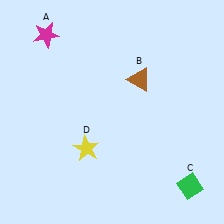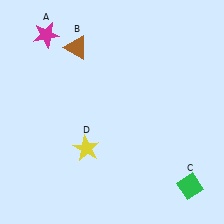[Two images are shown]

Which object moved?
The brown triangle (B) moved left.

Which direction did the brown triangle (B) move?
The brown triangle (B) moved left.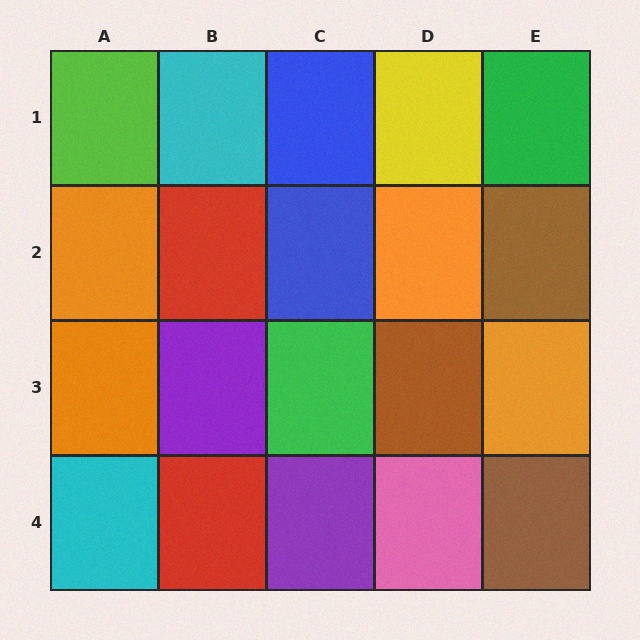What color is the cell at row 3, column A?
Orange.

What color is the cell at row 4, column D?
Pink.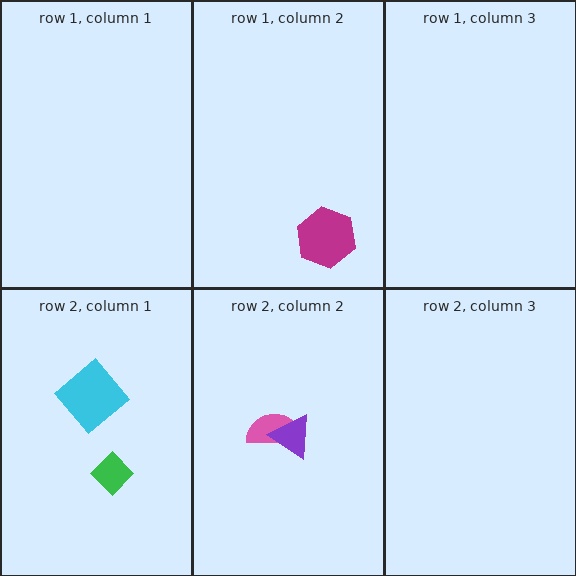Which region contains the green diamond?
The row 2, column 1 region.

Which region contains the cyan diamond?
The row 2, column 1 region.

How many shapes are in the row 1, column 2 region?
1.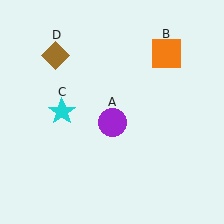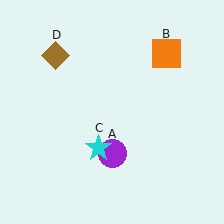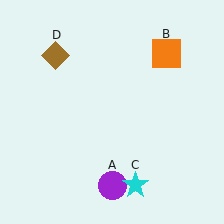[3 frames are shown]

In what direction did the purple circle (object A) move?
The purple circle (object A) moved down.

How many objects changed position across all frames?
2 objects changed position: purple circle (object A), cyan star (object C).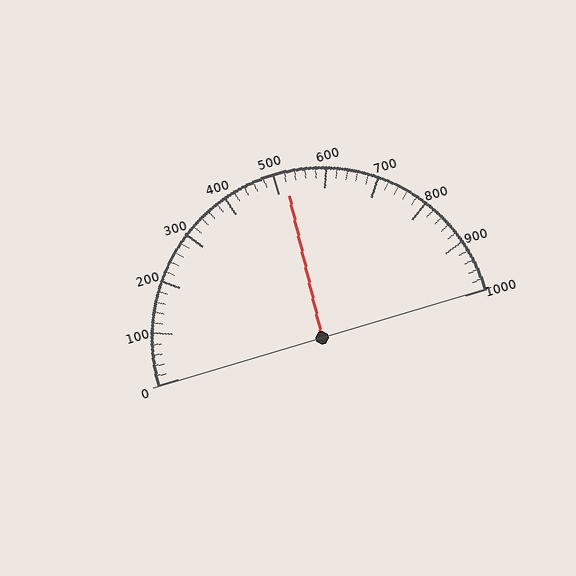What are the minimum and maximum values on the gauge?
The gauge ranges from 0 to 1000.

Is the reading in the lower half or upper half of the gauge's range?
The reading is in the upper half of the range (0 to 1000).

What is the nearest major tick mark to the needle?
The nearest major tick mark is 500.